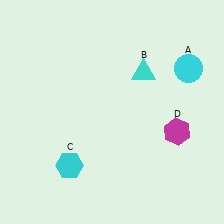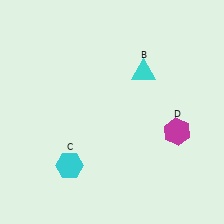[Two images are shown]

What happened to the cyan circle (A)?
The cyan circle (A) was removed in Image 2. It was in the top-right area of Image 1.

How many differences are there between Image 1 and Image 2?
There is 1 difference between the two images.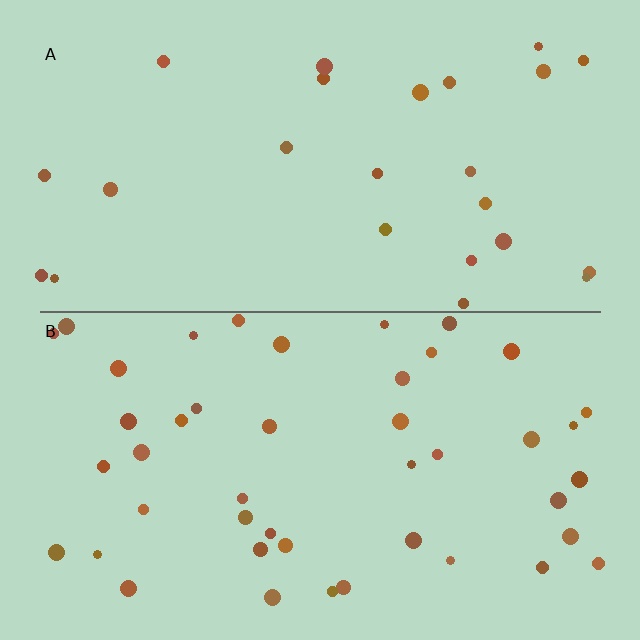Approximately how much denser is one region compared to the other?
Approximately 1.8× — region B over region A.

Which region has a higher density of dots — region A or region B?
B (the bottom).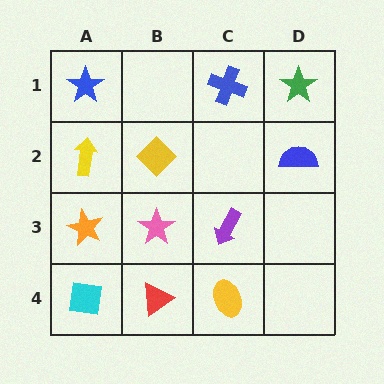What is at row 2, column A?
A yellow arrow.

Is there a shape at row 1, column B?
No, that cell is empty.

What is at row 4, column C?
A yellow ellipse.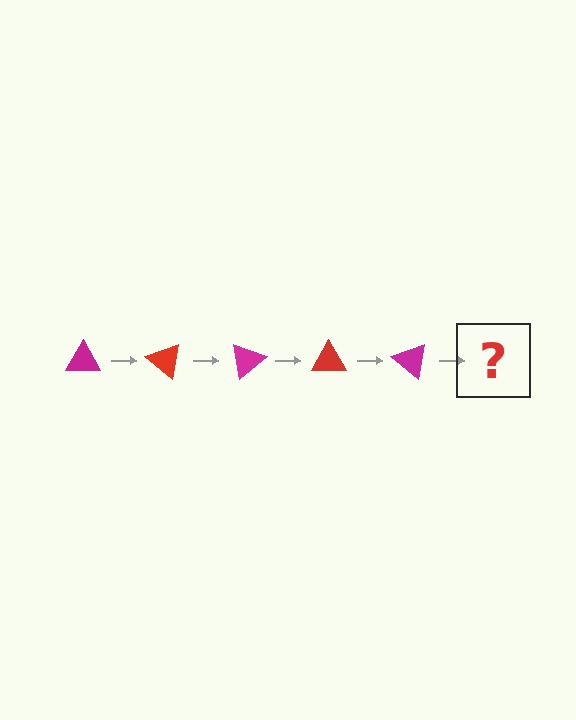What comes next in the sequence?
The next element should be a red triangle, rotated 200 degrees from the start.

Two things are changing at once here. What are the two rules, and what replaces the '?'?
The two rules are that it rotates 40 degrees each step and the color cycles through magenta and red. The '?' should be a red triangle, rotated 200 degrees from the start.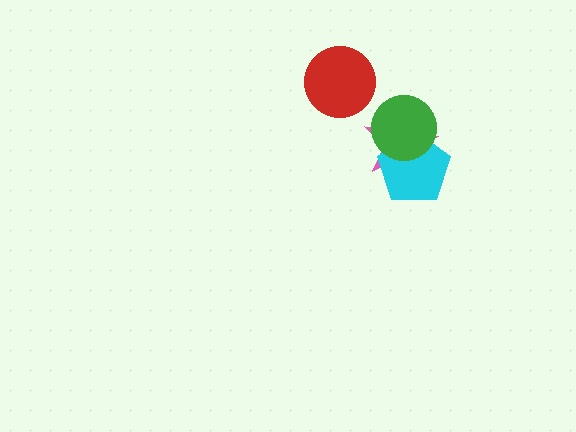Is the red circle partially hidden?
No, no other shape covers it.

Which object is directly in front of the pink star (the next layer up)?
The cyan pentagon is directly in front of the pink star.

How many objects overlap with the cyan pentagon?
2 objects overlap with the cyan pentagon.